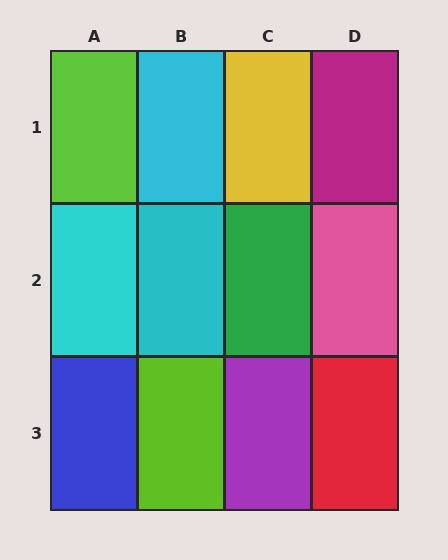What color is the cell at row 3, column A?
Blue.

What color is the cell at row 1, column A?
Lime.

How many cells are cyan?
3 cells are cyan.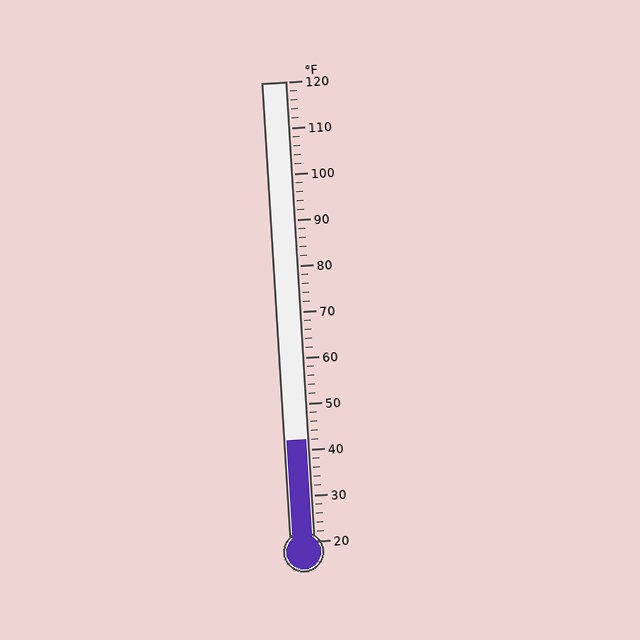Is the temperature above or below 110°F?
The temperature is below 110°F.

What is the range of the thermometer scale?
The thermometer scale ranges from 20°F to 120°F.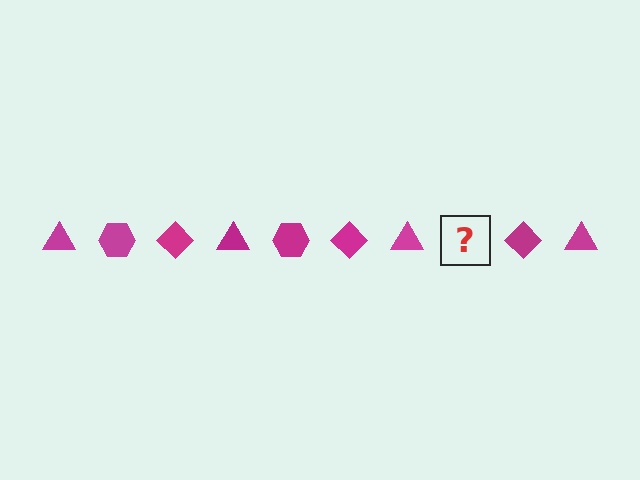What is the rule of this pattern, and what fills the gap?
The rule is that the pattern cycles through triangle, hexagon, diamond shapes in magenta. The gap should be filled with a magenta hexagon.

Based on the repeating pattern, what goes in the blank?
The blank should be a magenta hexagon.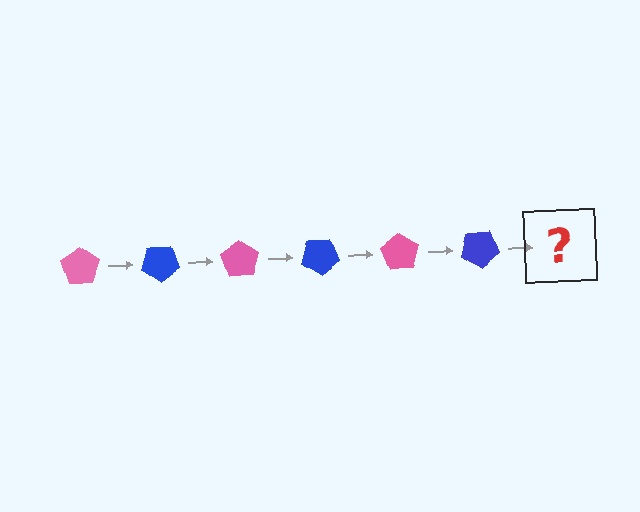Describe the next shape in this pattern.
It should be a pink pentagon, rotated 210 degrees from the start.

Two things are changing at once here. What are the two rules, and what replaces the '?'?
The two rules are that it rotates 35 degrees each step and the color cycles through pink and blue. The '?' should be a pink pentagon, rotated 210 degrees from the start.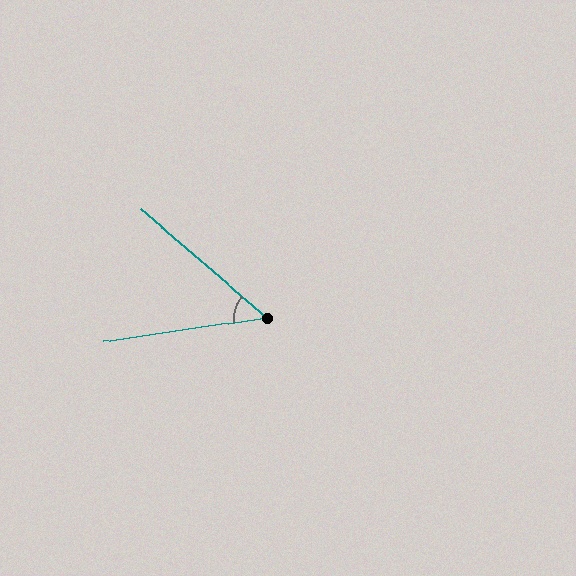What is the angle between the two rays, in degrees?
Approximately 49 degrees.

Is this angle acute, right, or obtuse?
It is acute.